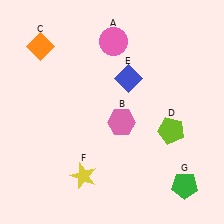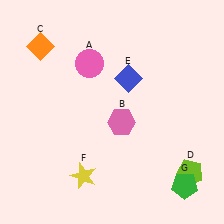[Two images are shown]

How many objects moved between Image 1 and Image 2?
2 objects moved between the two images.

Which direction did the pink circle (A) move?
The pink circle (A) moved left.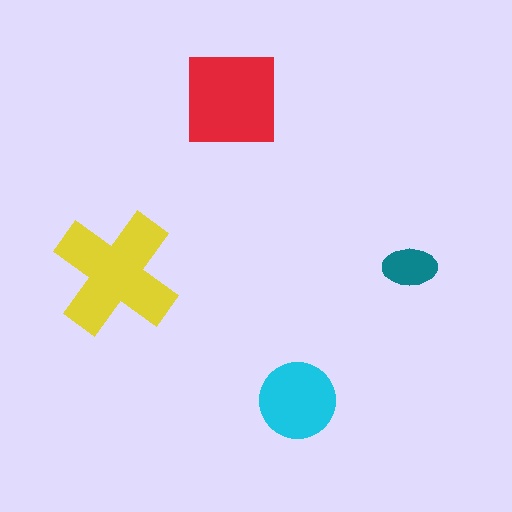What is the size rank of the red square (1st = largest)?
2nd.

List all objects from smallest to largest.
The teal ellipse, the cyan circle, the red square, the yellow cross.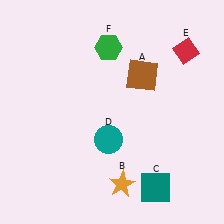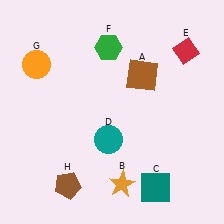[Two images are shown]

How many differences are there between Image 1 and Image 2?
There are 2 differences between the two images.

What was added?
An orange circle (G), a brown pentagon (H) were added in Image 2.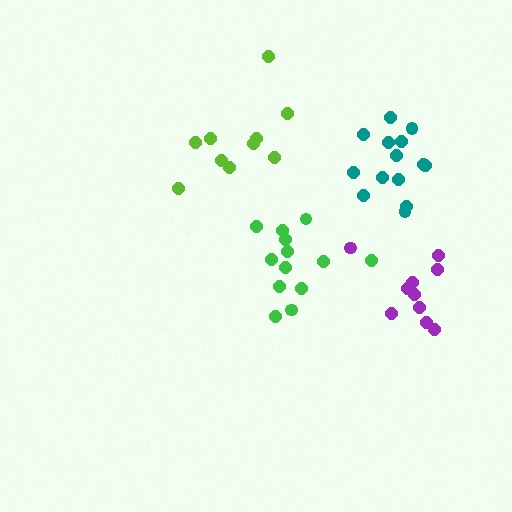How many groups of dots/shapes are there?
There are 4 groups.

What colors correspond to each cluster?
The clusters are colored: teal, green, lime, purple.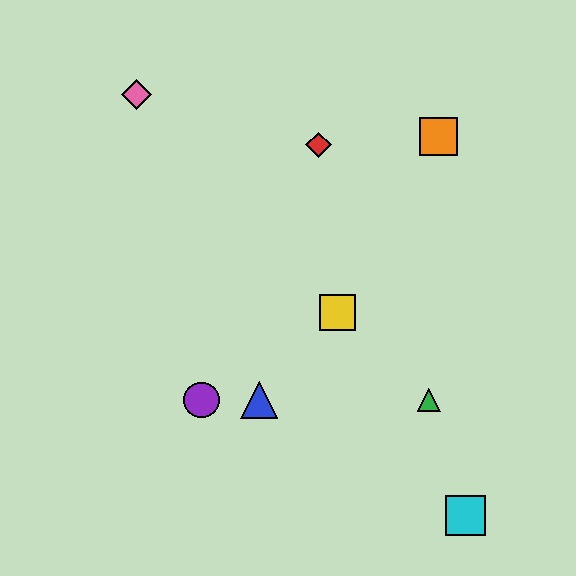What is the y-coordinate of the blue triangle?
The blue triangle is at y≈400.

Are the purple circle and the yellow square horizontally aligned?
No, the purple circle is at y≈400 and the yellow square is at y≈313.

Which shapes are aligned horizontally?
The blue triangle, the green triangle, the purple circle are aligned horizontally.